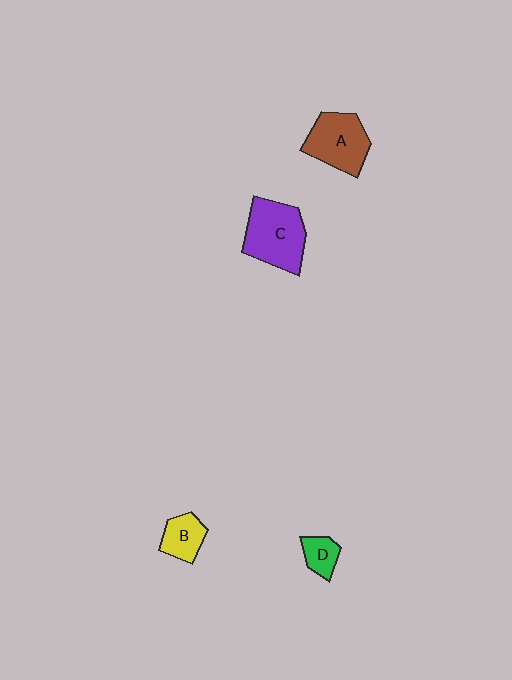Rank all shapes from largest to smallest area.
From largest to smallest: C (purple), A (brown), B (yellow), D (green).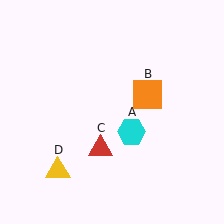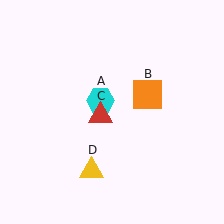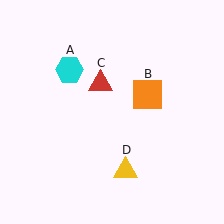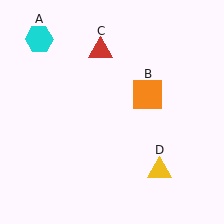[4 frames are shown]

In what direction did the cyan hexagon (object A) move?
The cyan hexagon (object A) moved up and to the left.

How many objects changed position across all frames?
3 objects changed position: cyan hexagon (object A), red triangle (object C), yellow triangle (object D).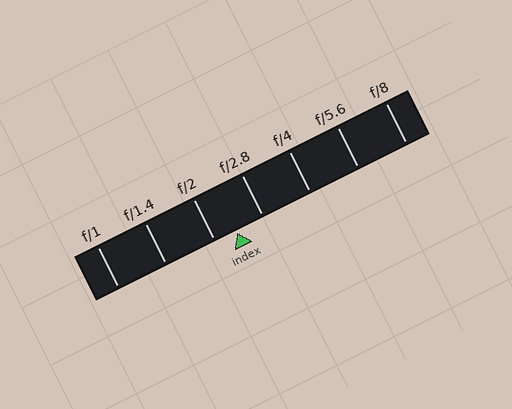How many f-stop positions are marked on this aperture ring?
There are 7 f-stop positions marked.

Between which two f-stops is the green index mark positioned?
The index mark is between f/2 and f/2.8.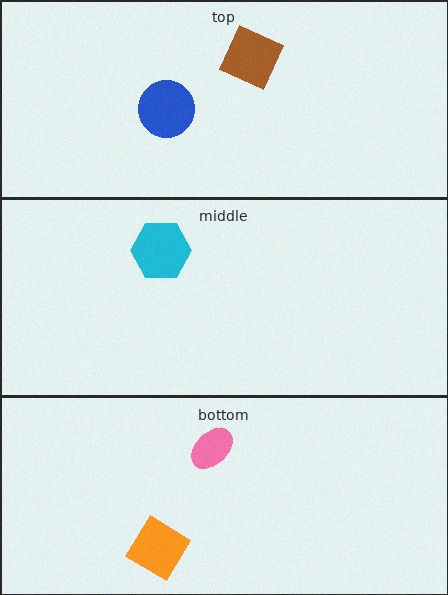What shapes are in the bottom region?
The pink ellipse, the orange diamond.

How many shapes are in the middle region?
1.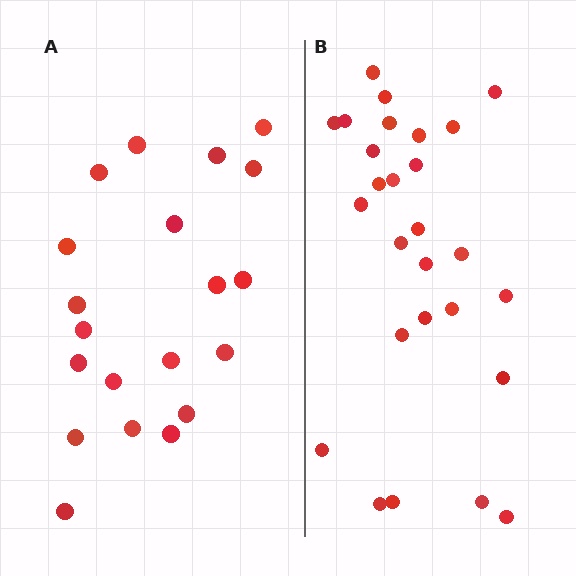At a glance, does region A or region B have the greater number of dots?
Region B (the right region) has more dots.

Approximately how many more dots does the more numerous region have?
Region B has roughly 8 or so more dots than region A.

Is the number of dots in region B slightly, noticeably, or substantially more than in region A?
Region B has noticeably more, but not dramatically so. The ratio is roughly 1.4 to 1.